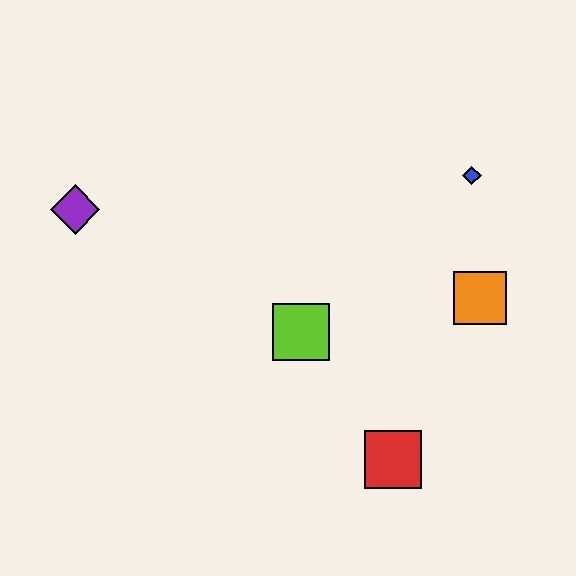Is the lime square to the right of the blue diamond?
No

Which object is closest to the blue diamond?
The orange square is closest to the blue diamond.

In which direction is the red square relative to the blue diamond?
The red square is below the blue diamond.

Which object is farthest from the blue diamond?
The purple diamond is farthest from the blue diamond.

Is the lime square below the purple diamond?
Yes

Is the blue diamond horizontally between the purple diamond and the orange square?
Yes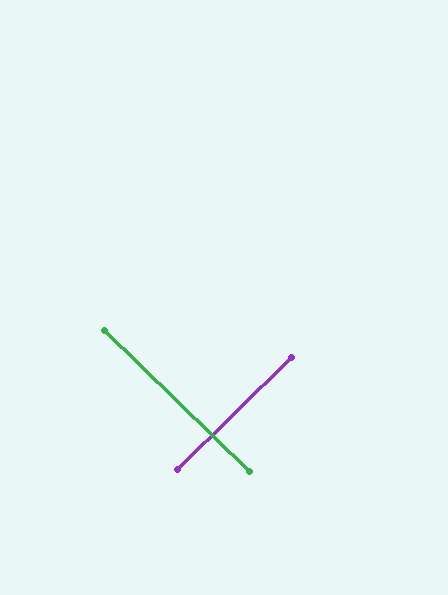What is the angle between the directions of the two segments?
Approximately 89 degrees.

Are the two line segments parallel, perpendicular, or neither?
Perpendicular — they meet at approximately 89°.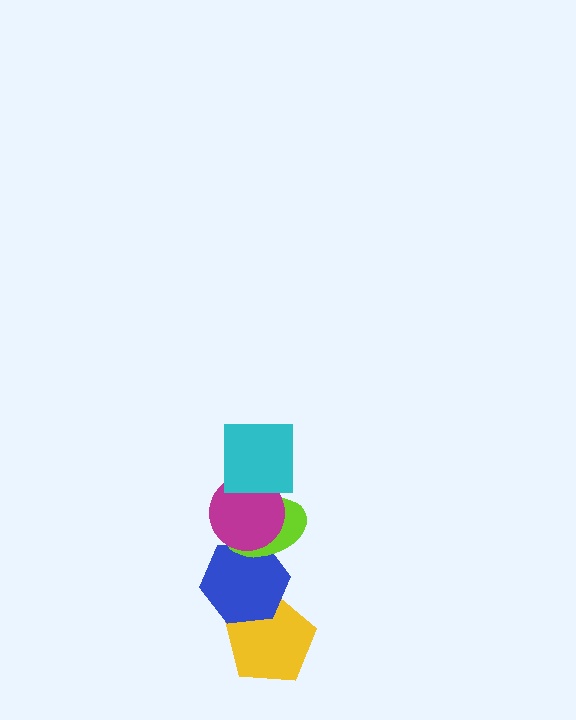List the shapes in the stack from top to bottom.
From top to bottom: the cyan square, the magenta circle, the lime ellipse, the blue hexagon, the yellow pentagon.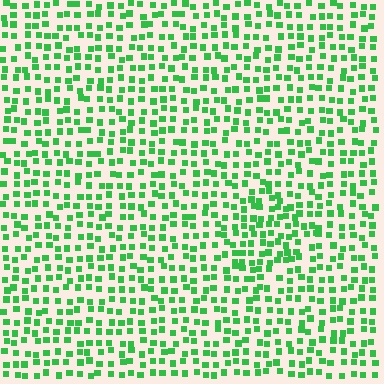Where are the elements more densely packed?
The elements are more densely packed inside the diamond boundary.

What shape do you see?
I see a diamond.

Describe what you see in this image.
The image contains small green elements arranged at two different densities. A diamond-shaped region is visible where the elements are more densely packed than the surrounding area.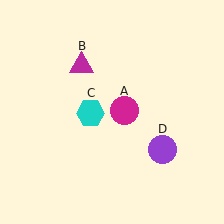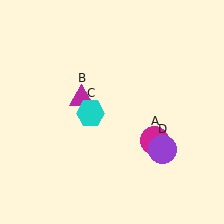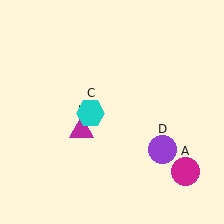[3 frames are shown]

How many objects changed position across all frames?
2 objects changed position: magenta circle (object A), magenta triangle (object B).